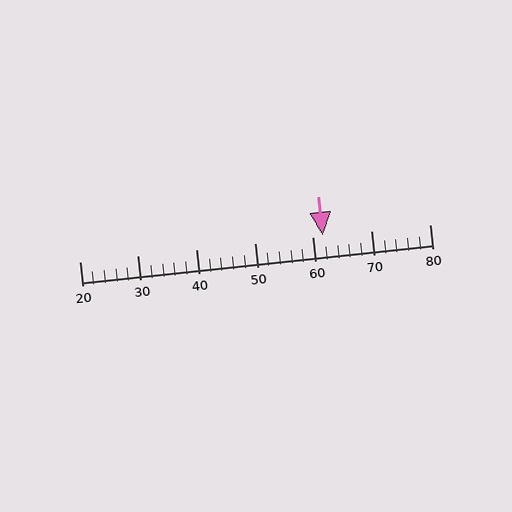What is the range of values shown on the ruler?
The ruler shows values from 20 to 80.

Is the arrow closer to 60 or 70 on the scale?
The arrow is closer to 60.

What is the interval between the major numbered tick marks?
The major tick marks are spaced 10 units apart.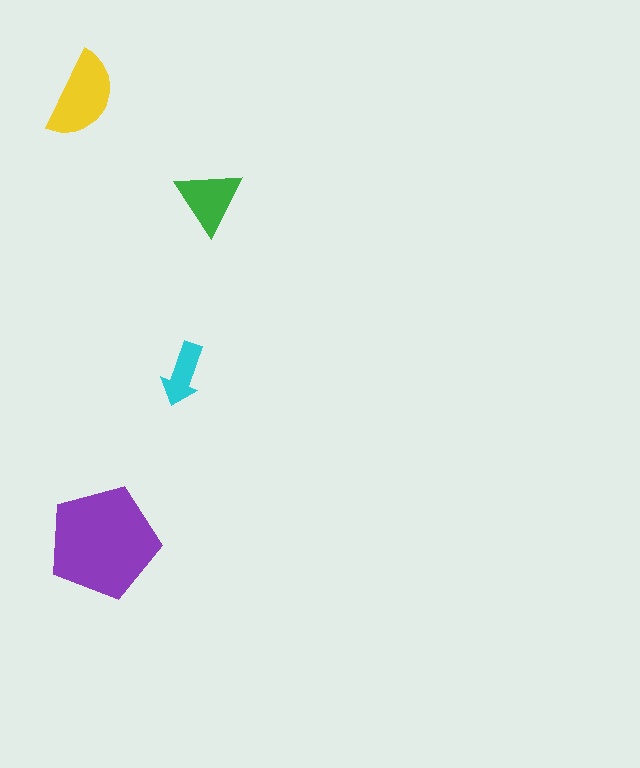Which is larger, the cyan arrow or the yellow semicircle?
The yellow semicircle.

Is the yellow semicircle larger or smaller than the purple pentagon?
Smaller.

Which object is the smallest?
The cyan arrow.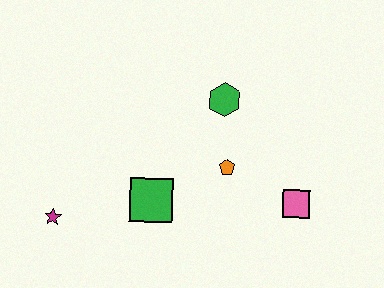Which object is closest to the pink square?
The orange pentagon is closest to the pink square.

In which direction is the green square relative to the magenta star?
The green square is to the right of the magenta star.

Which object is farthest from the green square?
The pink square is farthest from the green square.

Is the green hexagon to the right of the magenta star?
Yes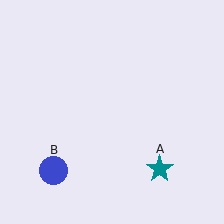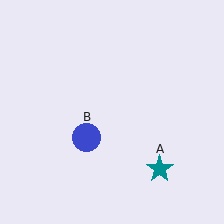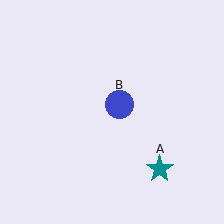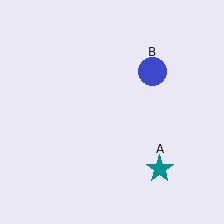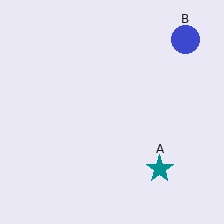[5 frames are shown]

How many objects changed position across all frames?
1 object changed position: blue circle (object B).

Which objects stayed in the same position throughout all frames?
Teal star (object A) remained stationary.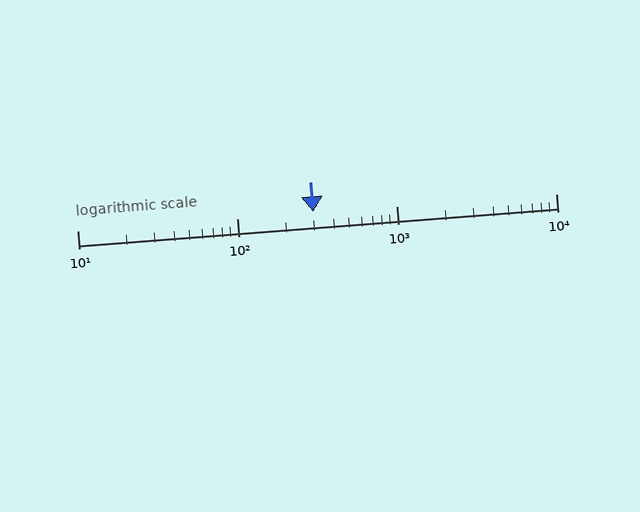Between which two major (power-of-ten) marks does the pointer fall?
The pointer is between 100 and 1000.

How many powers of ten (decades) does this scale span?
The scale spans 3 decades, from 10 to 10000.